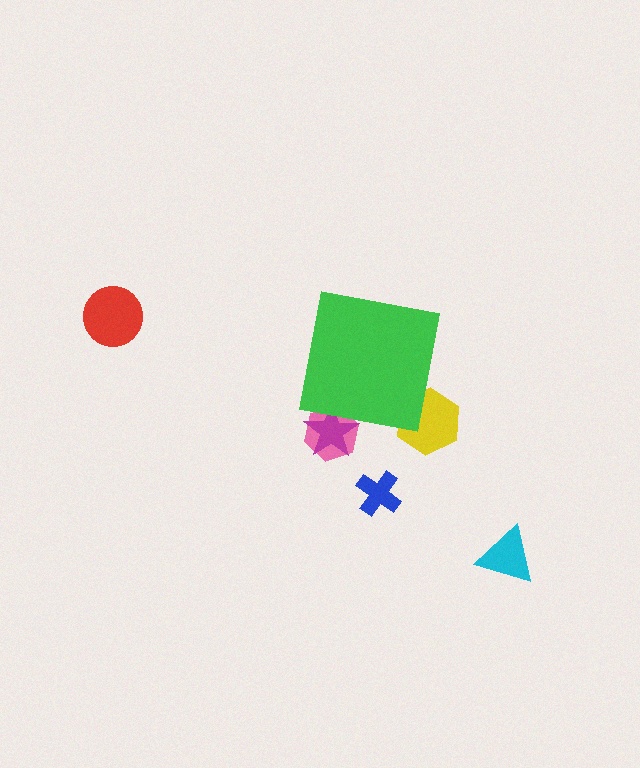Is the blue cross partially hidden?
No, the blue cross is fully visible.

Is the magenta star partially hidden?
Yes, the magenta star is partially hidden behind the green square.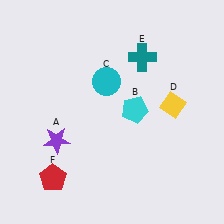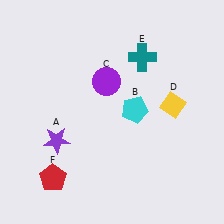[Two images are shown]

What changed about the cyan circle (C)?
In Image 1, C is cyan. In Image 2, it changed to purple.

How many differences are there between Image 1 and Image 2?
There is 1 difference between the two images.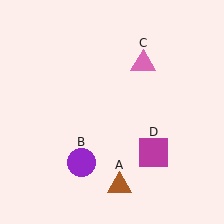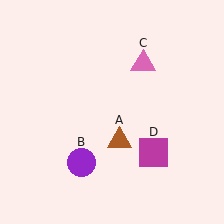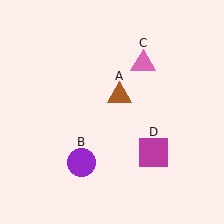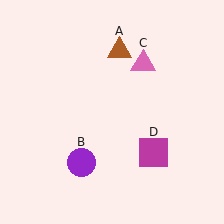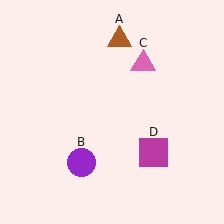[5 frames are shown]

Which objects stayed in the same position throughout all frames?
Purple circle (object B) and pink triangle (object C) and magenta square (object D) remained stationary.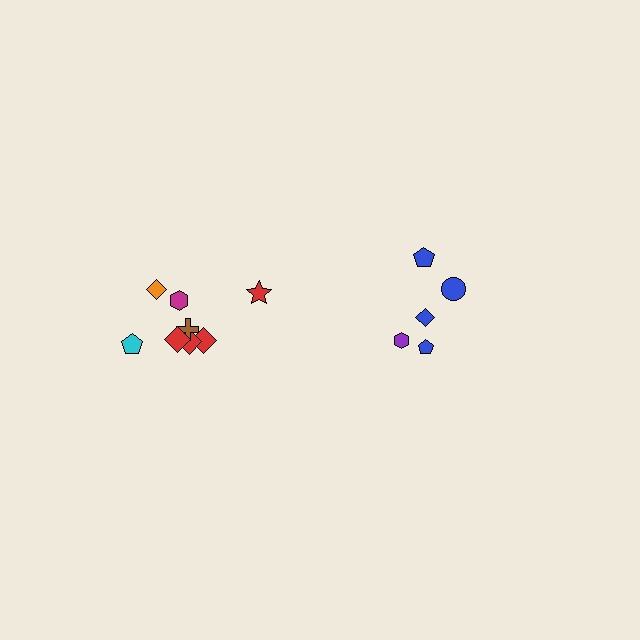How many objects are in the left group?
There are 8 objects.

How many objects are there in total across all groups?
There are 13 objects.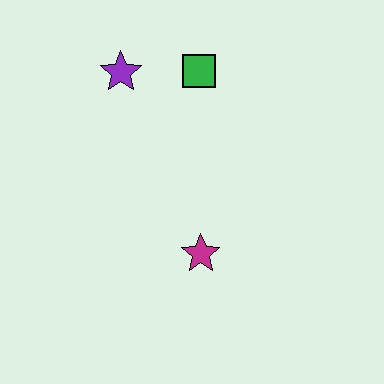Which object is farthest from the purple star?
The magenta star is farthest from the purple star.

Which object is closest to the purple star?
The green square is closest to the purple star.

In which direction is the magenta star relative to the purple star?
The magenta star is below the purple star.